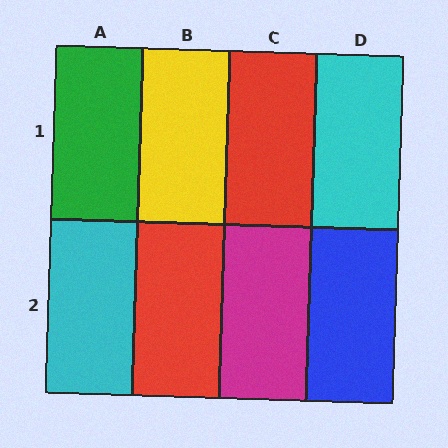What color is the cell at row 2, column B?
Red.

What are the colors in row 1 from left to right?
Green, yellow, red, cyan.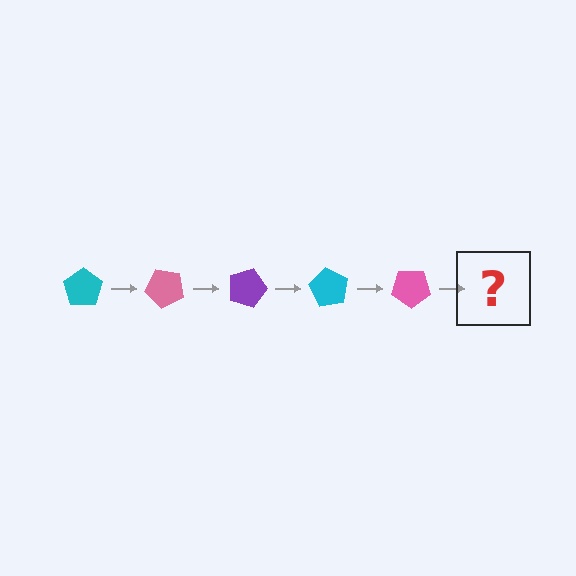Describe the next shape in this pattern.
It should be a purple pentagon, rotated 225 degrees from the start.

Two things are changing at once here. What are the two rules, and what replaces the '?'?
The two rules are that it rotates 45 degrees each step and the color cycles through cyan, pink, and purple. The '?' should be a purple pentagon, rotated 225 degrees from the start.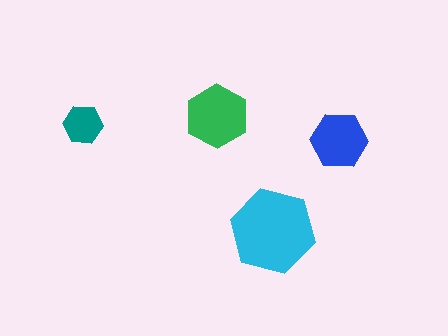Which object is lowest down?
The cyan hexagon is bottommost.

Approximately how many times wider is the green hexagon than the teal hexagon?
About 1.5 times wider.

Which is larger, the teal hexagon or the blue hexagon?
The blue one.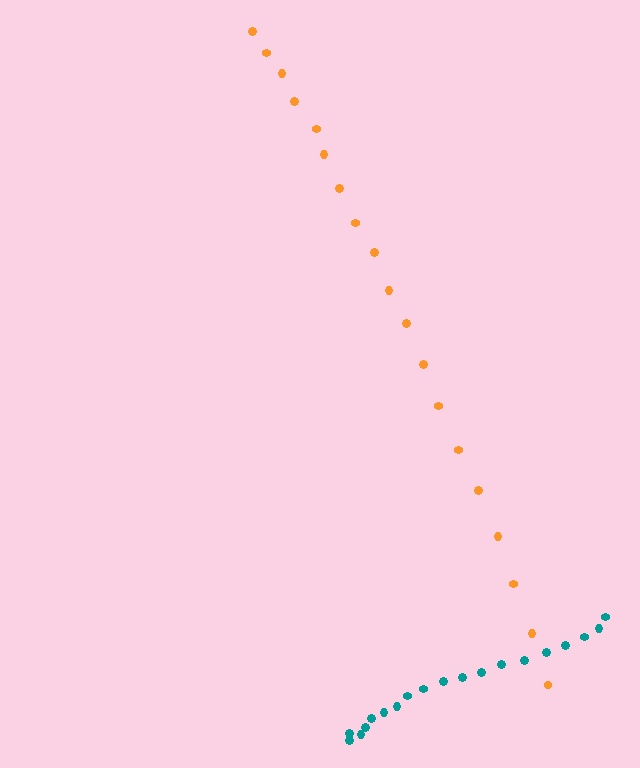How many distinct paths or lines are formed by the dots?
There are 2 distinct paths.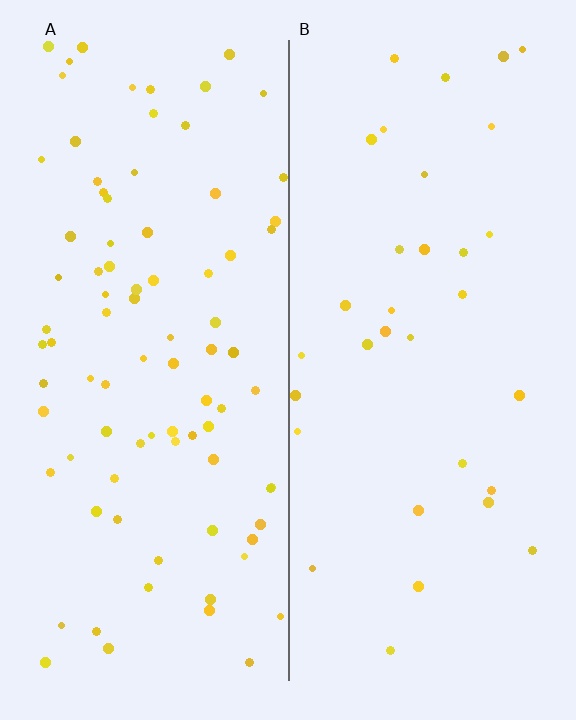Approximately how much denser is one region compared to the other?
Approximately 2.6× — region A over region B.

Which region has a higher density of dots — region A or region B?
A (the left).